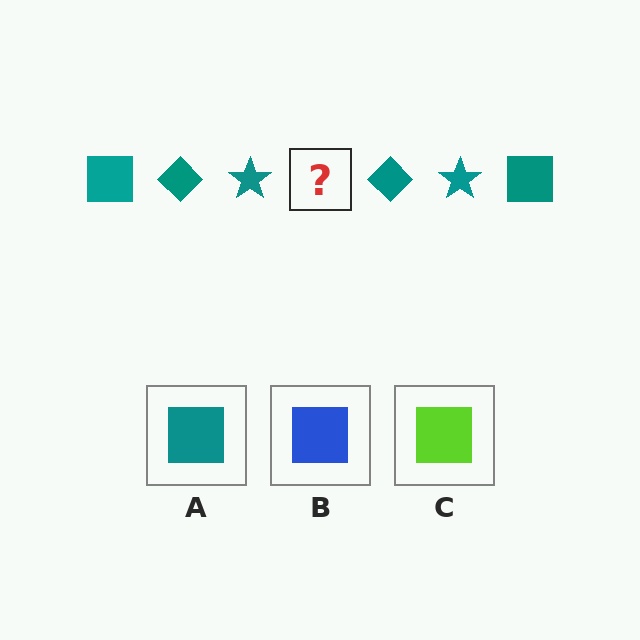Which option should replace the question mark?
Option A.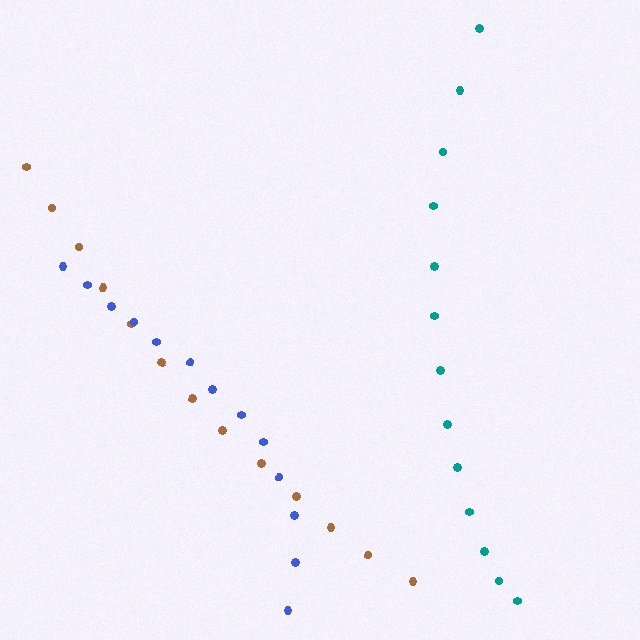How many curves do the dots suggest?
There are 3 distinct paths.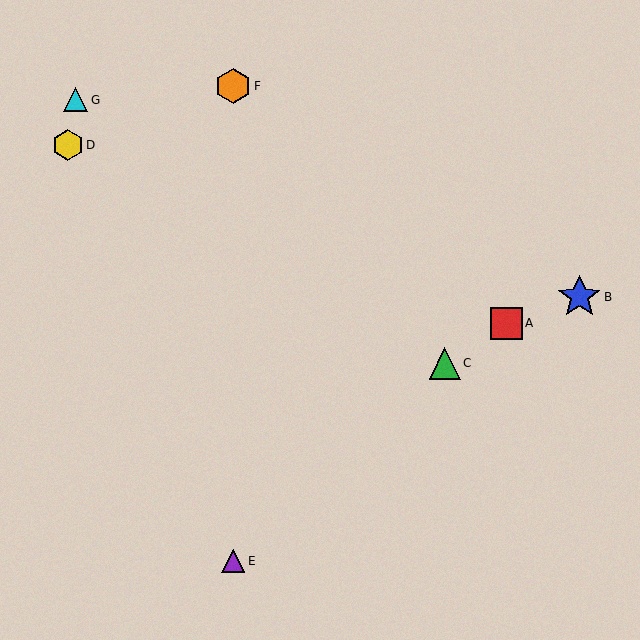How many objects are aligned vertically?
2 objects (E, F) are aligned vertically.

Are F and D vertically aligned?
No, F is at x≈233 and D is at x≈68.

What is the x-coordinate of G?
Object G is at x≈76.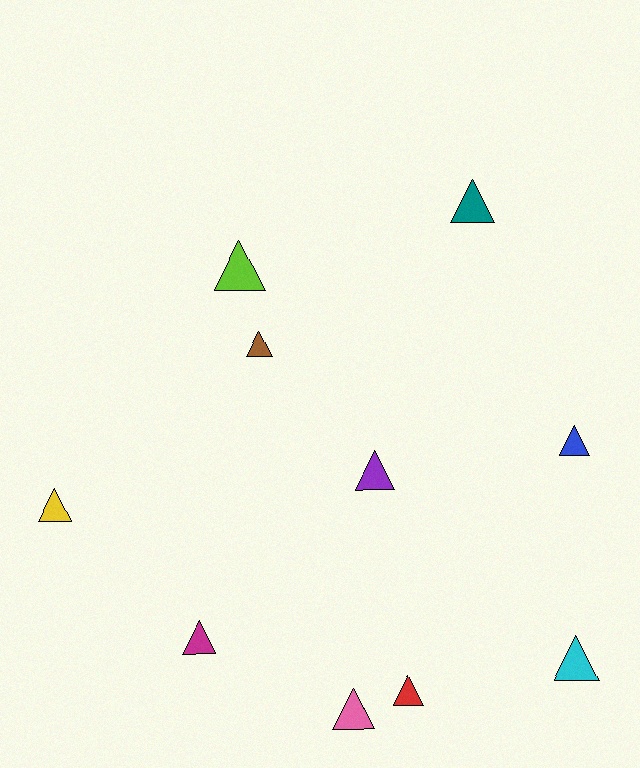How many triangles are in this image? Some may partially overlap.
There are 10 triangles.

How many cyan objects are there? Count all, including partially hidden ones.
There is 1 cyan object.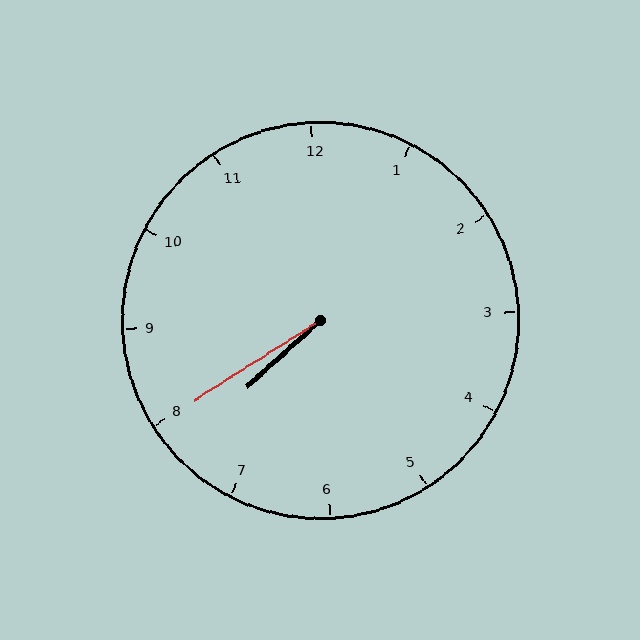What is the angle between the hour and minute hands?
Approximately 10 degrees.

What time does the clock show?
7:40.